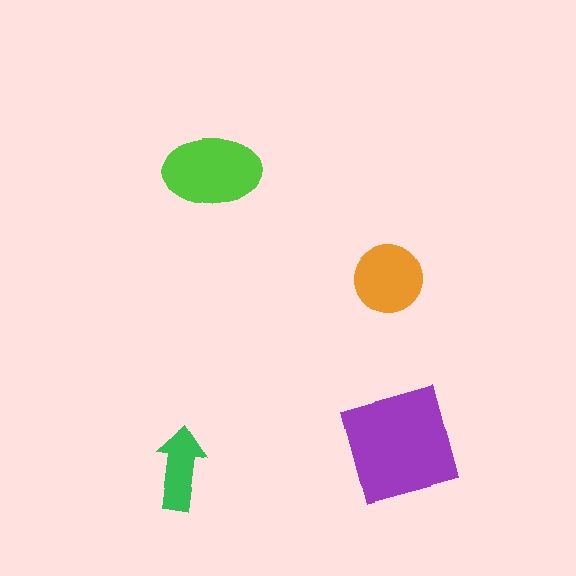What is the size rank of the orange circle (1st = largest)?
3rd.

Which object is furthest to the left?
The green arrow is leftmost.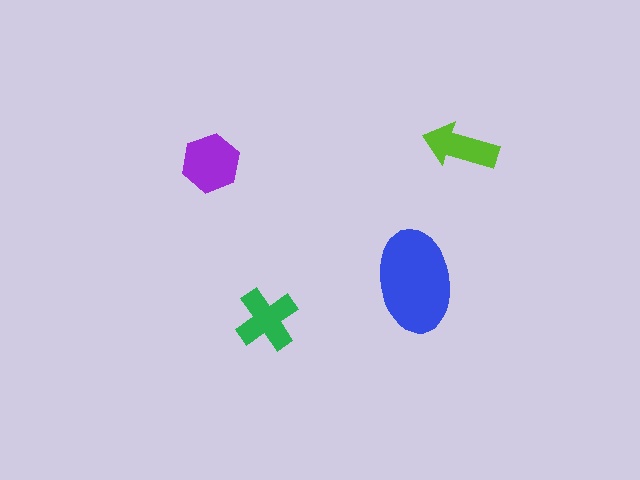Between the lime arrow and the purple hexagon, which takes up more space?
The purple hexagon.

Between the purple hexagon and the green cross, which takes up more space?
The purple hexagon.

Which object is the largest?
The blue ellipse.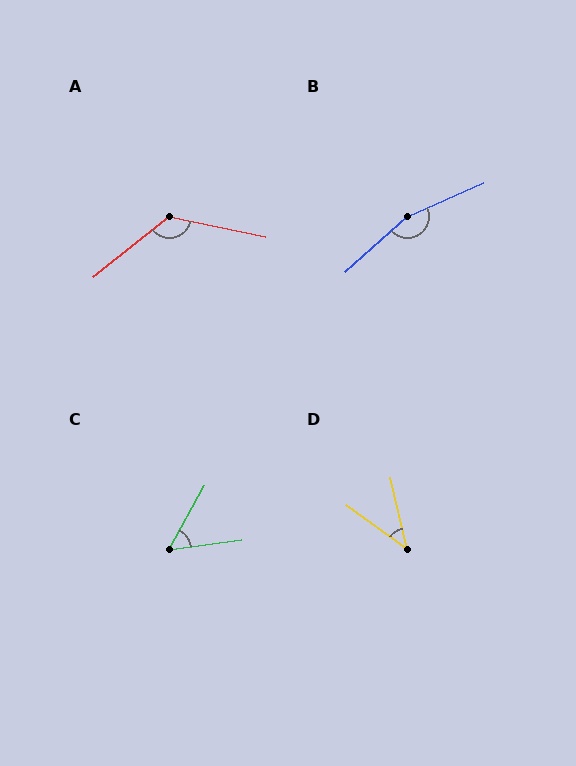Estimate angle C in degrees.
Approximately 54 degrees.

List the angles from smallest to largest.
D (41°), C (54°), A (129°), B (162°).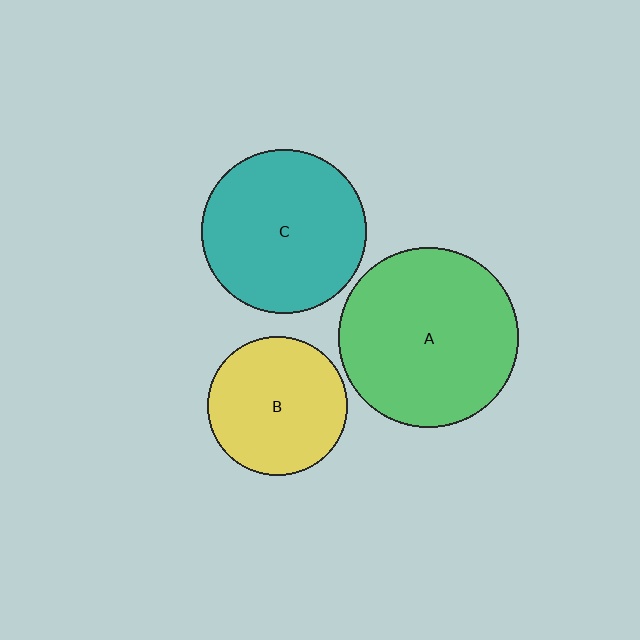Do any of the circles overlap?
No, none of the circles overlap.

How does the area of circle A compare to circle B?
Approximately 1.7 times.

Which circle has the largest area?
Circle A (green).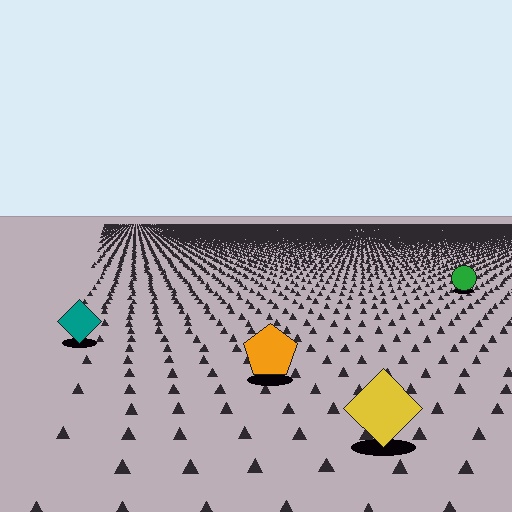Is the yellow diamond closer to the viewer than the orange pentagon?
Yes. The yellow diamond is closer — you can tell from the texture gradient: the ground texture is coarser near it.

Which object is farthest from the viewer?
The green circle is farthest from the viewer. It appears smaller and the ground texture around it is denser.